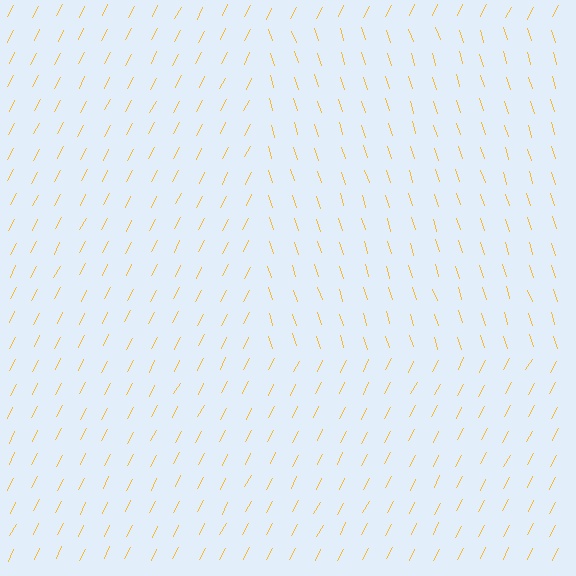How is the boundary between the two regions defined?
The boundary is defined purely by a change in line orientation (approximately 45 degrees difference). All lines are the same color and thickness.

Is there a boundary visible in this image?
Yes, there is a texture boundary formed by a change in line orientation.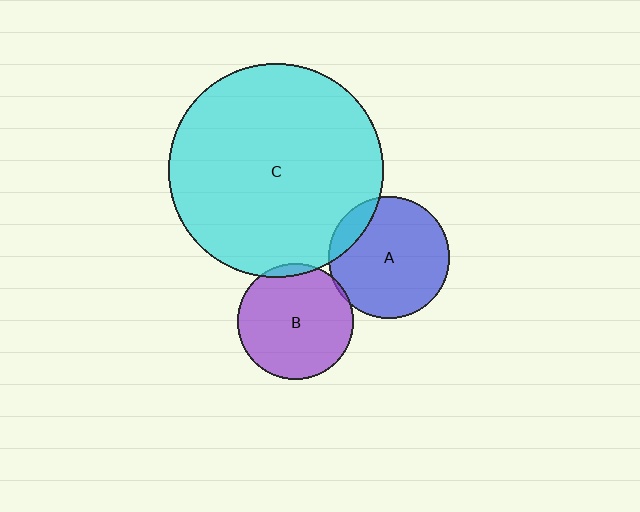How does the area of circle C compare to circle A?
Approximately 3.1 times.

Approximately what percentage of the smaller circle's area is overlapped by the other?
Approximately 5%.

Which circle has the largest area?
Circle C (cyan).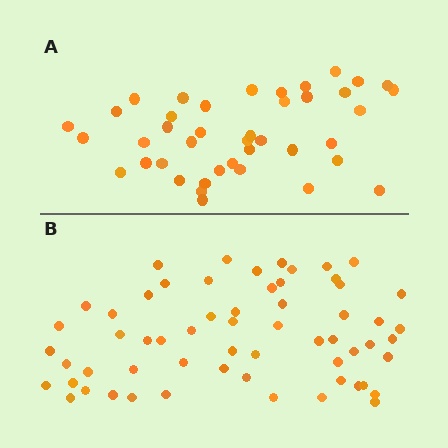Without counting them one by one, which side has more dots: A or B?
Region B (the bottom region) has more dots.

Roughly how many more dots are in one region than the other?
Region B has approximately 20 more dots than region A.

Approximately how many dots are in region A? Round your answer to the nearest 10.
About 40 dots. (The exact count is 41, which rounds to 40.)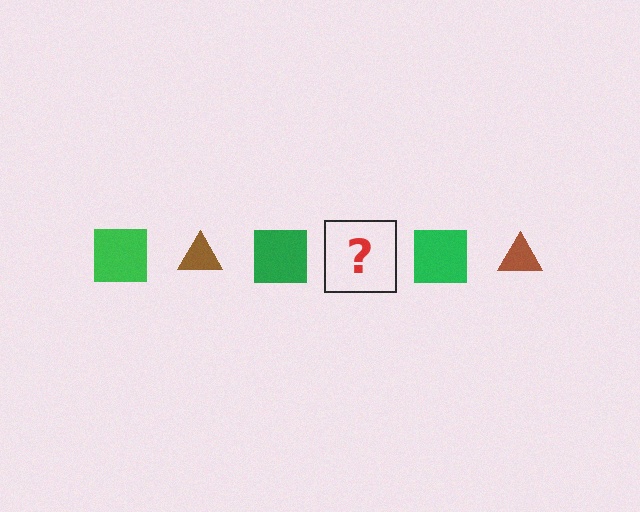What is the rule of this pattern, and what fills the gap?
The rule is that the pattern alternates between green square and brown triangle. The gap should be filled with a brown triangle.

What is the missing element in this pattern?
The missing element is a brown triangle.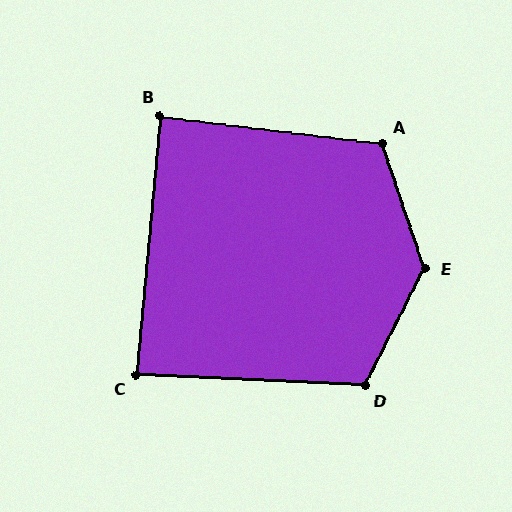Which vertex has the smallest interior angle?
C, at approximately 87 degrees.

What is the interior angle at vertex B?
Approximately 89 degrees (approximately right).